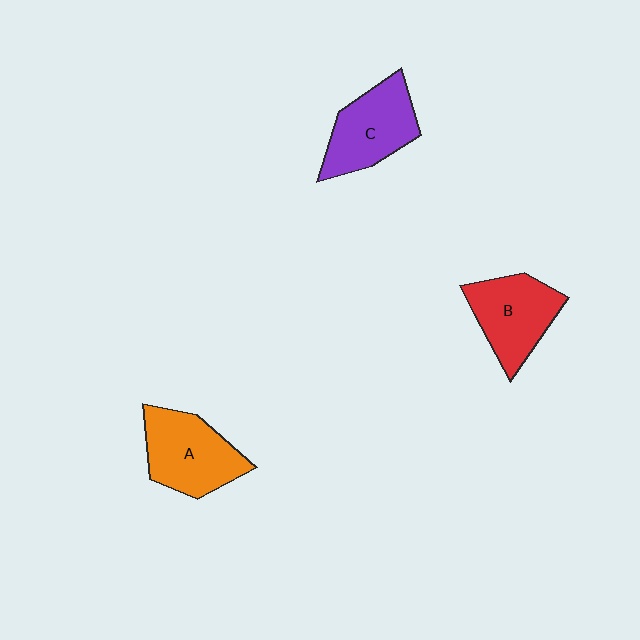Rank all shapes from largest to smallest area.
From largest to smallest: A (orange), C (purple), B (red).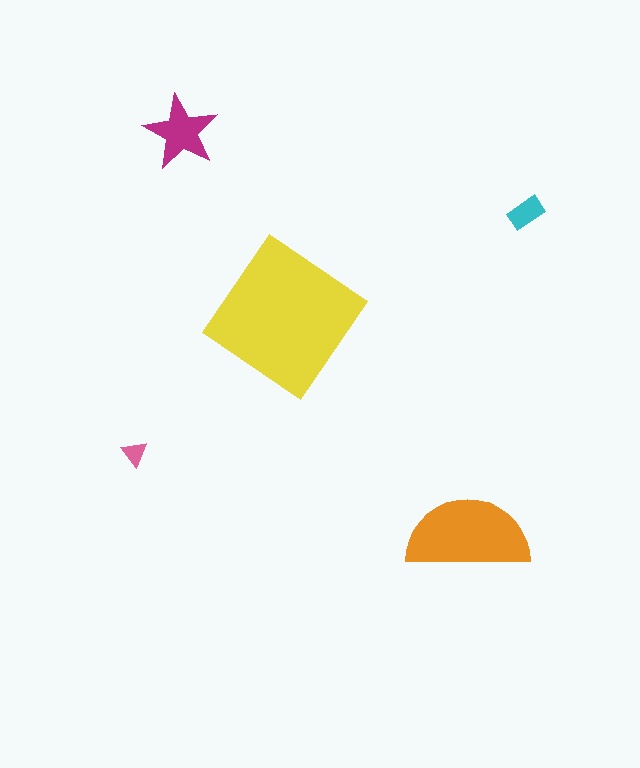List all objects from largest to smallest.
The yellow diamond, the orange semicircle, the magenta star, the cyan rectangle, the pink triangle.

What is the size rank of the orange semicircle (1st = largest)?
2nd.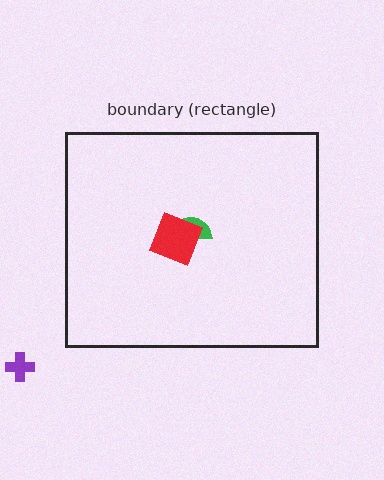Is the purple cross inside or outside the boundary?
Outside.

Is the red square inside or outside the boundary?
Inside.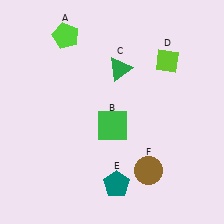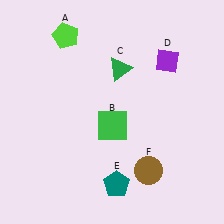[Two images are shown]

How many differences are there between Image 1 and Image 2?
There is 1 difference between the two images.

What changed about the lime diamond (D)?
In Image 1, D is lime. In Image 2, it changed to purple.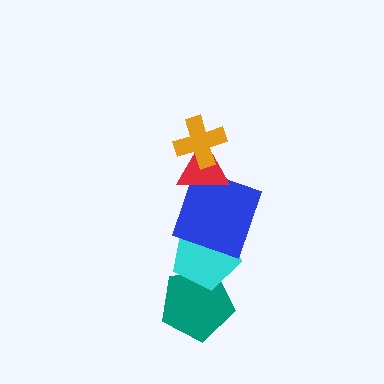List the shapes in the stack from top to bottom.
From top to bottom: the orange cross, the red triangle, the blue square, the cyan pentagon, the teal pentagon.